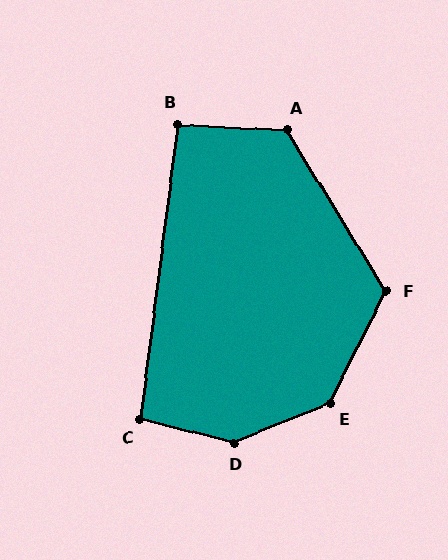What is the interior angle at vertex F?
Approximately 122 degrees (obtuse).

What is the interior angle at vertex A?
Approximately 125 degrees (obtuse).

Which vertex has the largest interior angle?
D, at approximately 144 degrees.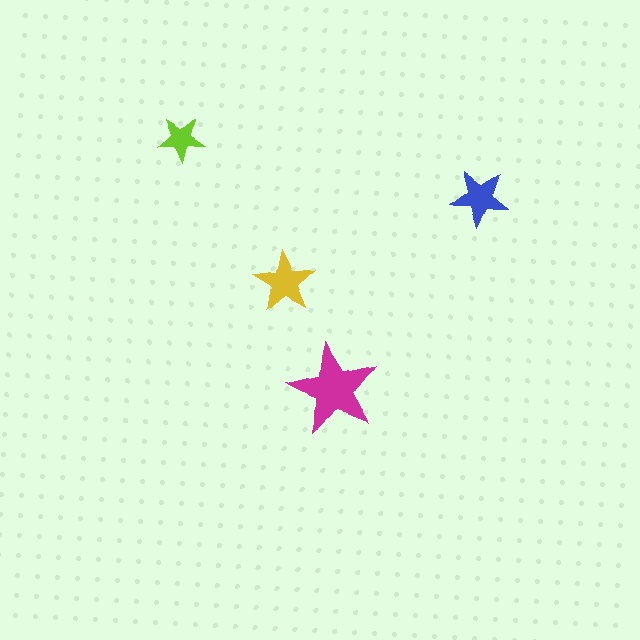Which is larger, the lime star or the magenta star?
The magenta one.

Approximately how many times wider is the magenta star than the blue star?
About 1.5 times wider.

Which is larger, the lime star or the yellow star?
The yellow one.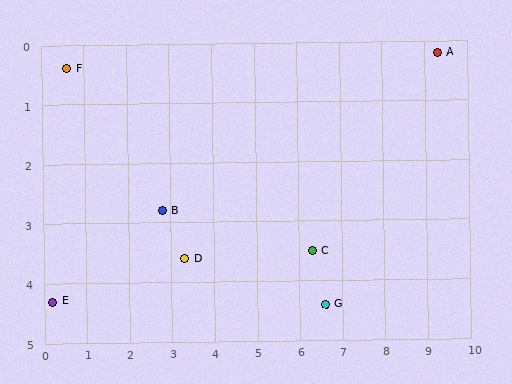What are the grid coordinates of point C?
Point C is at approximately (6.3, 3.5).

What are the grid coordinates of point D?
Point D is at approximately (3.3, 3.6).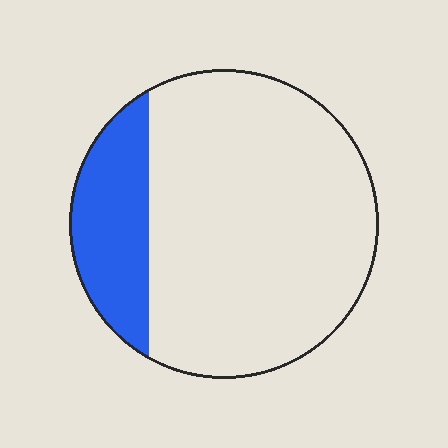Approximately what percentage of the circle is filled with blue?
Approximately 20%.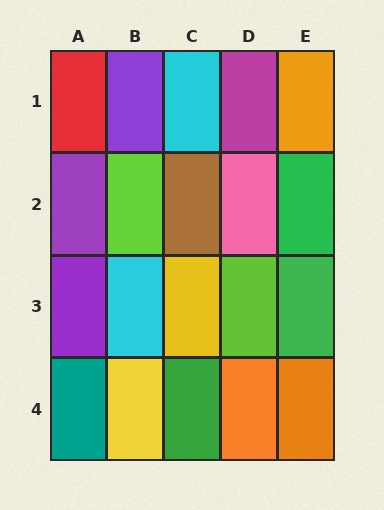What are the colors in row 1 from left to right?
Red, purple, cyan, magenta, orange.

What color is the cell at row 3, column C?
Yellow.